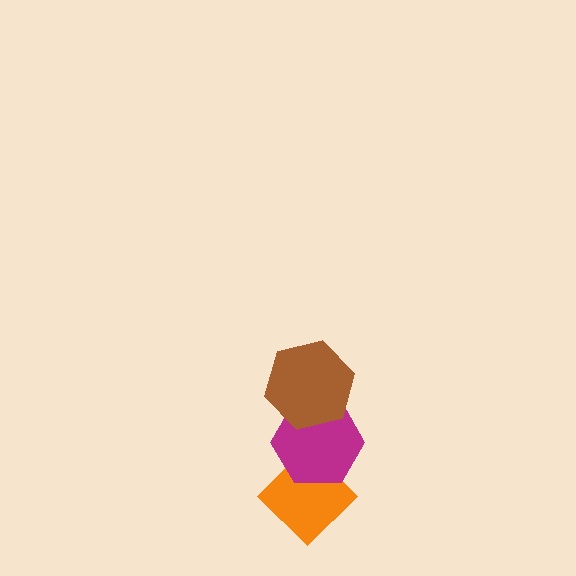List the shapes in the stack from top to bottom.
From top to bottom: the brown hexagon, the magenta hexagon, the orange diamond.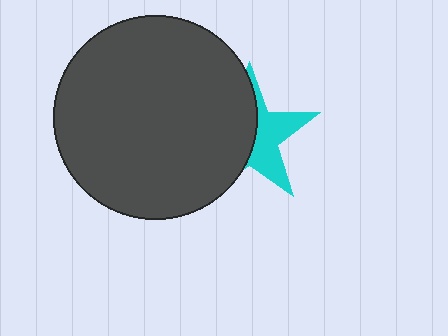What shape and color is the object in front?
The object in front is a dark gray circle.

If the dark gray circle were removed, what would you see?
You would see the complete cyan star.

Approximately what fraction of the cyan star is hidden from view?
Roughly 56% of the cyan star is hidden behind the dark gray circle.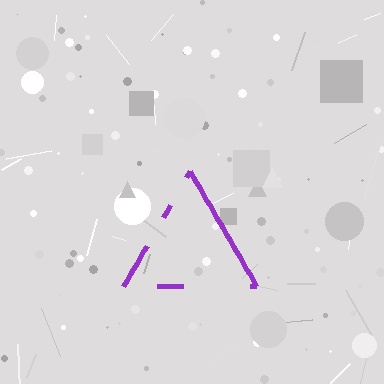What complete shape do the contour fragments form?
The contour fragments form a triangle.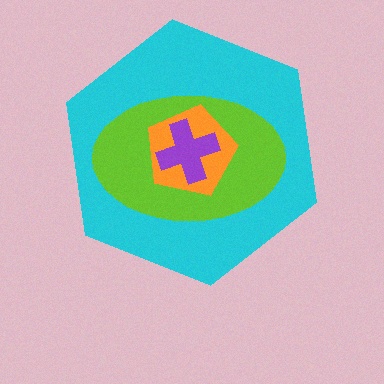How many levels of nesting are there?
4.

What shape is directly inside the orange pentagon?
The purple cross.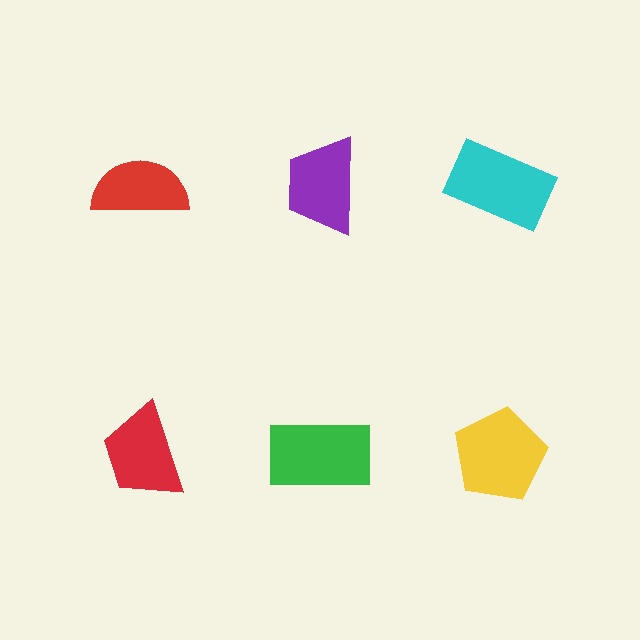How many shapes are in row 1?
3 shapes.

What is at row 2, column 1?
A red trapezoid.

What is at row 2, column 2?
A green rectangle.